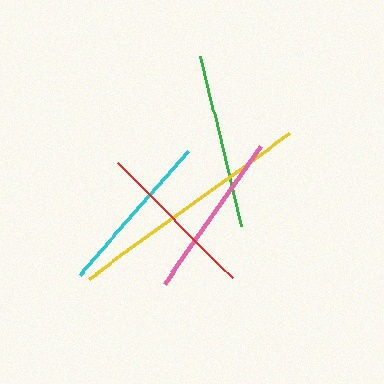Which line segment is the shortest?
The red line is the shortest at approximately 162 pixels.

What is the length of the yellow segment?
The yellow segment is approximately 248 pixels long.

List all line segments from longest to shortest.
From longest to shortest: yellow, green, pink, cyan, red.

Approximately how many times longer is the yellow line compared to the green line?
The yellow line is approximately 1.4 times the length of the green line.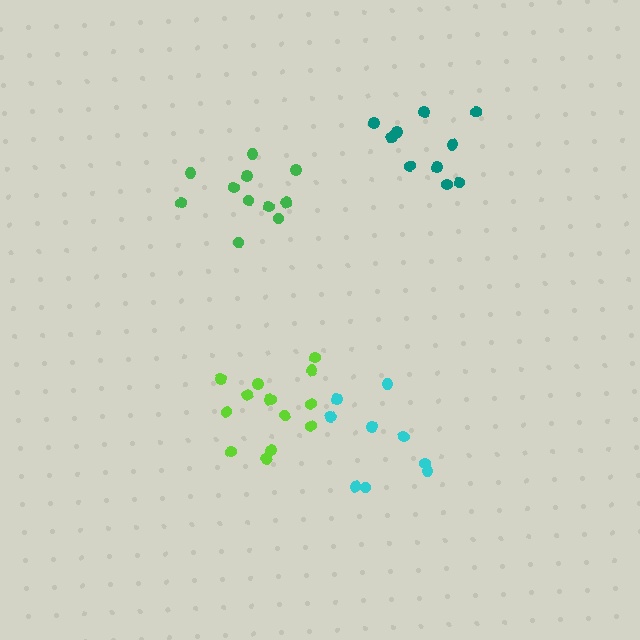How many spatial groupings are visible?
There are 4 spatial groupings.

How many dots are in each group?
Group 1: 10 dots, Group 2: 11 dots, Group 3: 9 dots, Group 4: 14 dots (44 total).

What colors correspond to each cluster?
The clusters are colored: teal, green, cyan, lime.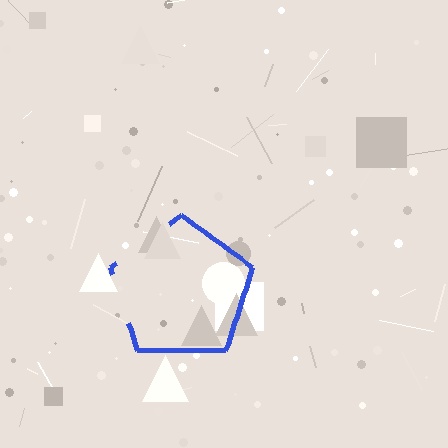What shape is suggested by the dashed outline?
The dashed outline suggests a pentagon.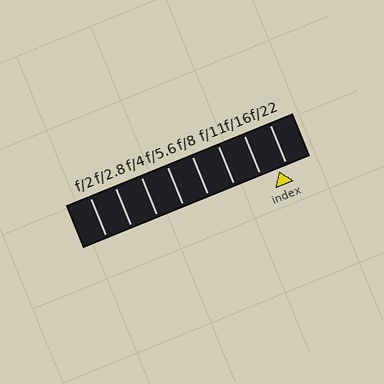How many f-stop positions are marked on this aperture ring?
There are 8 f-stop positions marked.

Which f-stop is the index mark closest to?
The index mark is closest to f/22.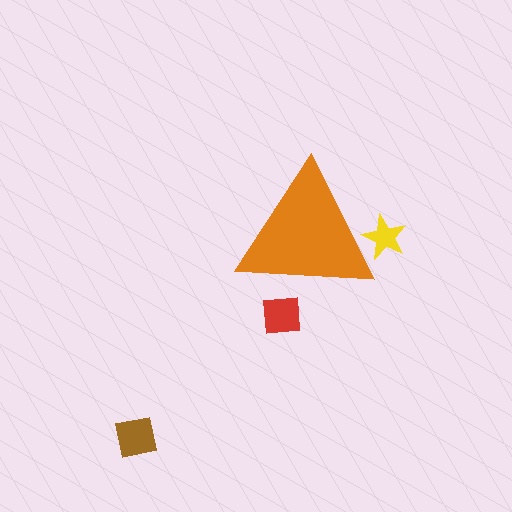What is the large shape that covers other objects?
An orange triangle.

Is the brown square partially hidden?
No, the brown square is fully visible.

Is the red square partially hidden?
Yes, the red square is partially hidden behind the orange triangle.